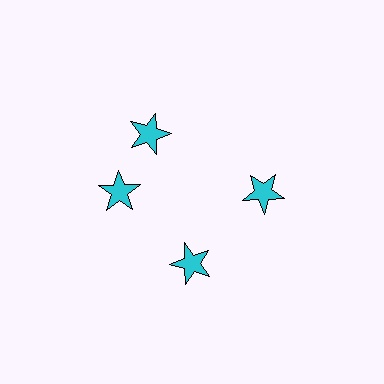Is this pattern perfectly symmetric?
No. The 4 cyan stars are arranged in a ring, but one element near the 12 o'clock position is rotated out of alignment along the ring, breaking the 4-fold rotational symmetry.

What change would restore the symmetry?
The symmetry would be restored by rotating it back into even spacing with its neighbors so that all 4 stars sit at equal angles and equal distance from the center.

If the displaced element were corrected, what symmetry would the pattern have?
It would have 4-fold rotational symmetry — the pattern would map onto itself every 90 degrees.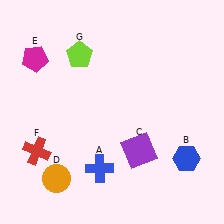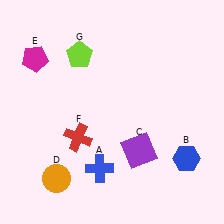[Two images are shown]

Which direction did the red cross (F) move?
The red cross (F) moved right.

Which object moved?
The red cross (F) moved right.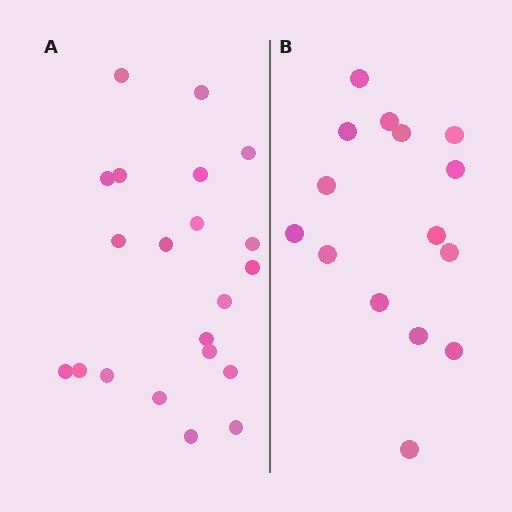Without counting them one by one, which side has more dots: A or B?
Region A (the left region) has more dots.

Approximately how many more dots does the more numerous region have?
Region A has about 6 more dots than region B.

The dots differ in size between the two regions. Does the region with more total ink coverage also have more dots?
No. Region B has more total ink coverage because its dots are larger, but region A actually contains more individual dots. Total area can be misleading — the number of items is what matters here.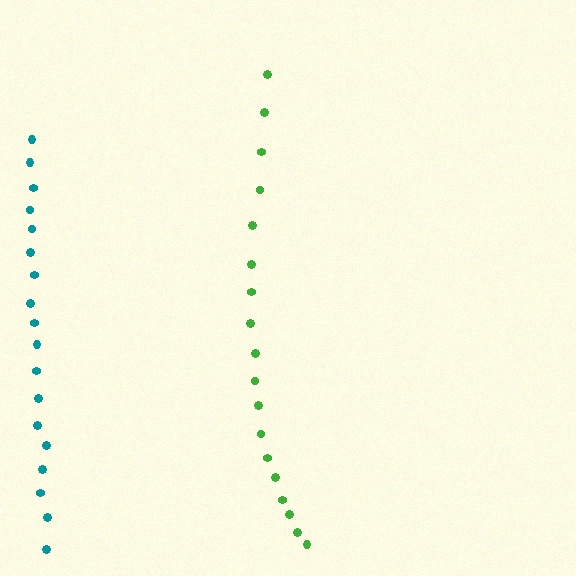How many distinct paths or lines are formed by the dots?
There are 2 distinct paths.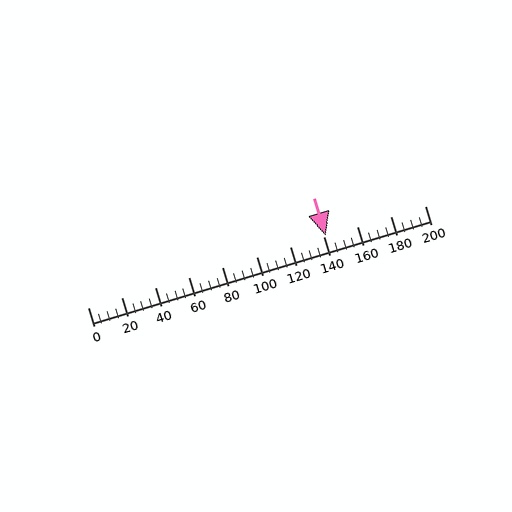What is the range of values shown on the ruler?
The ruler shows values from 0 to 200.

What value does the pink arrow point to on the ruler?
The pink arrow points to approximately 141.